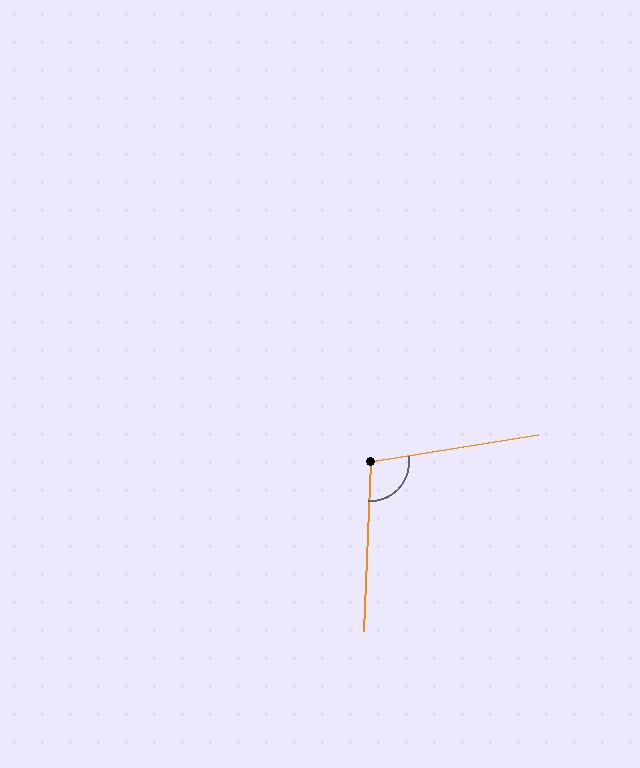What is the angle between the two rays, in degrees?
Approximately 102 degrees.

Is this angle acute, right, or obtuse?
It is obtuse.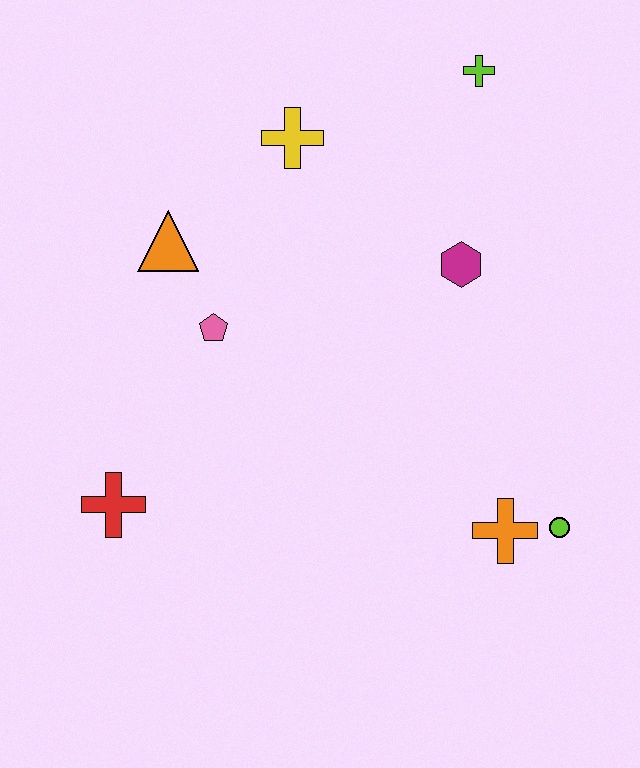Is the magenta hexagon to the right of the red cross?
Yes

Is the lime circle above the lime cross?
No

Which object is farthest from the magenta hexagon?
The red cross is farthest from the magenta hexagon.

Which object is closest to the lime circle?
The orange cross is closest to the lime circle.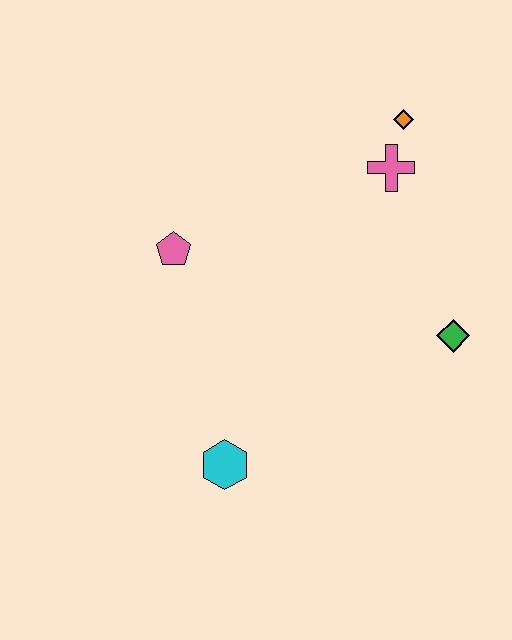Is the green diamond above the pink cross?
No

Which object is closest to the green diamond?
The pink cross is closest to the green diamond.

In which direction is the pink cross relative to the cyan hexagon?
The pink cross is above the cyan hexagon.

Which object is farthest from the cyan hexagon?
The orange diamond is farthest from the cyan hexagon.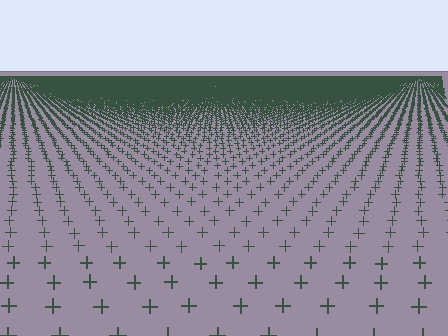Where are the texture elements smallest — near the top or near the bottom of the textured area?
Near the top.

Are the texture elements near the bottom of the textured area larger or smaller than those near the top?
Larger. Near the bottom, elements are closer to the viewer and appear at a bigger on-screen size.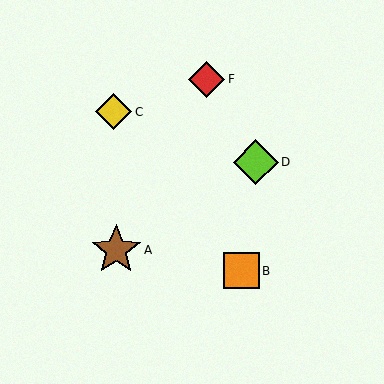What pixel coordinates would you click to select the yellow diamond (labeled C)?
Click at (114, 112) to select the yellow diamond C.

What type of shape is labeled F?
Shape F is a red diamond.